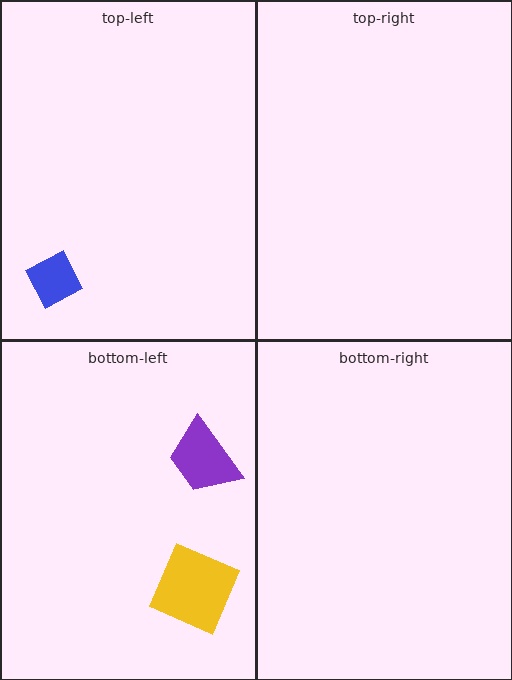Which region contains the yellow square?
The bottom-left region.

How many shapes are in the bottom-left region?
2.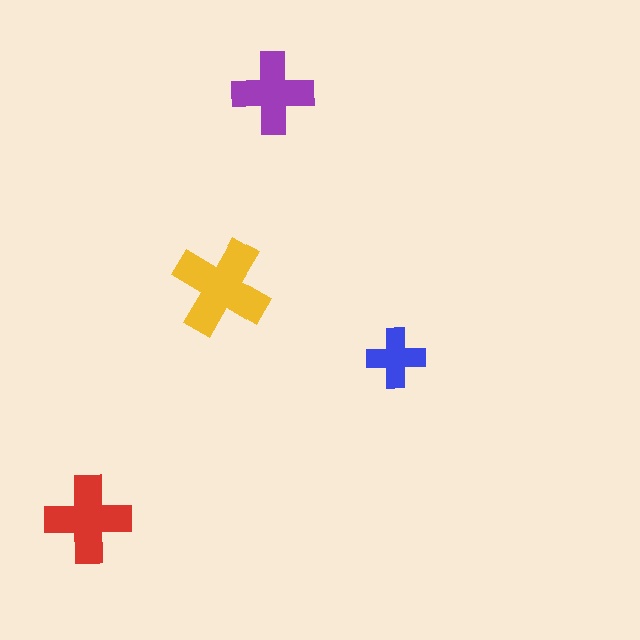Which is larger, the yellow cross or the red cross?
The yellow one.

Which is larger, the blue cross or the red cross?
The red one.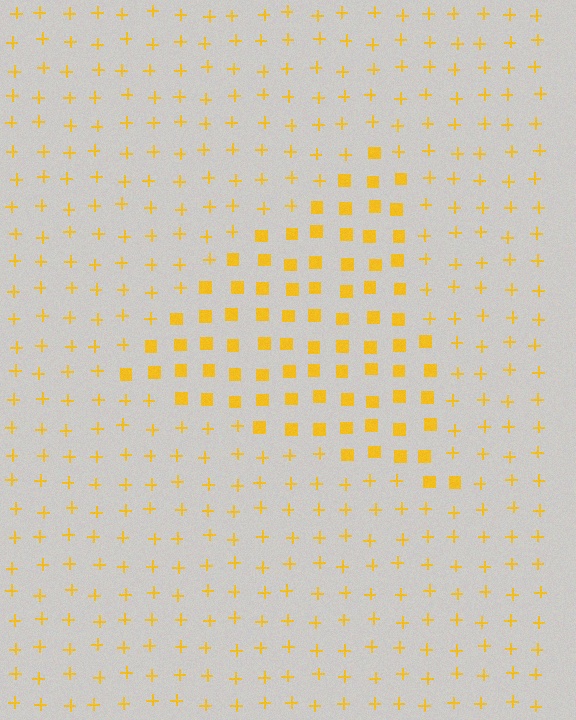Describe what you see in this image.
The image is filled with small yellow elements arranged in a uniform grid. A triangle-shaped region contains squares, while the surrounding area contains plus signs. The boundary is defined purely by the change in element shape.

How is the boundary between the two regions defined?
The boundary is defined by a change in element shape: squares inside vs. plus signs outside. All elements share the same color and spacing.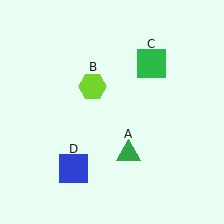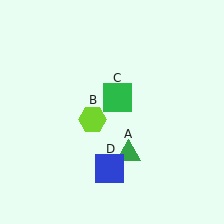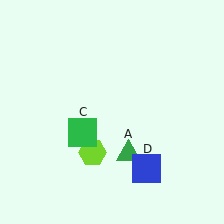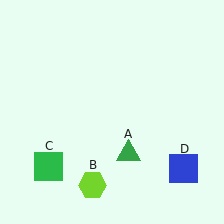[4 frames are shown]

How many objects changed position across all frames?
3 objects changed position: lime hexagon (object B), green square (object C), blue square (object D).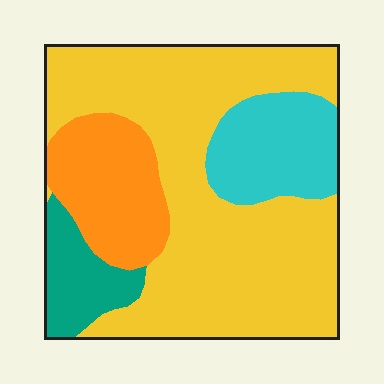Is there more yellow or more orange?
Yellow.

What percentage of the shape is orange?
Orange covers around 15% of the shape.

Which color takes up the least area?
Teal, at roughly 10%.